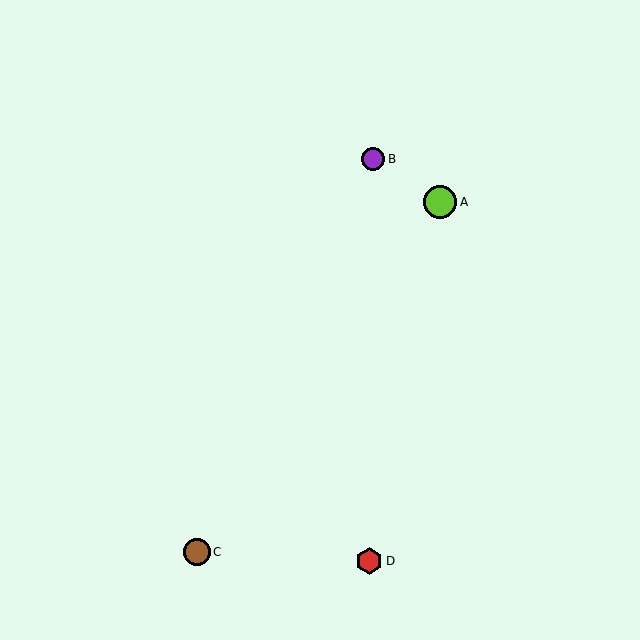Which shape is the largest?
The lime circle (labeled A) is the largest.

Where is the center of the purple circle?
The center of the purple circle is at (373, 159).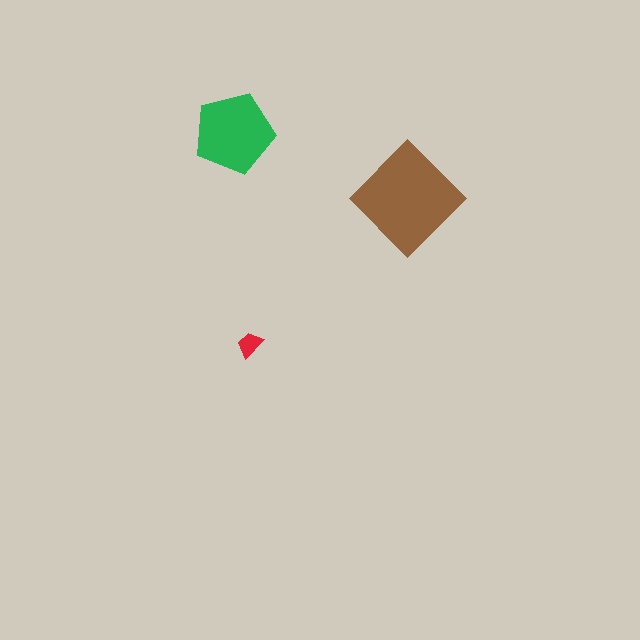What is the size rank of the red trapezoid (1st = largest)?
3rd.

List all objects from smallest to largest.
The red trapezoid, the green pentagon, the brown diamond.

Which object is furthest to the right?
The brown diamond is rightmost.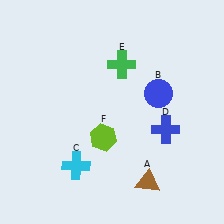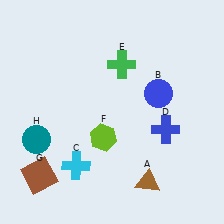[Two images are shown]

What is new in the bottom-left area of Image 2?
A brown square (G) was added in the bottom-left area of Image 2.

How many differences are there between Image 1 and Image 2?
There are 2 differences between the two images.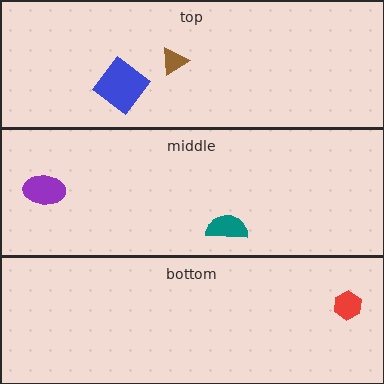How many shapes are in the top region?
2.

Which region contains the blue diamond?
The top region.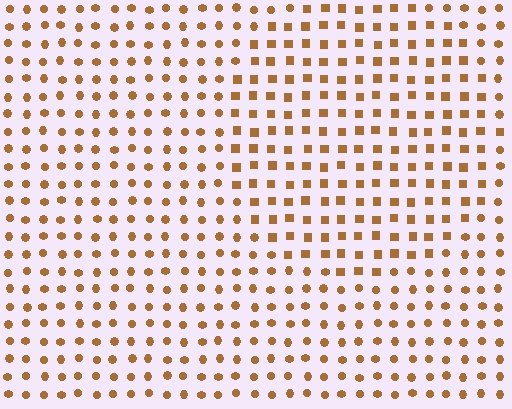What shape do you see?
I see a circle.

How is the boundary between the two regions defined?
The boundary is defined by a change in element shape: squares inside vs. circles outside. All elements share the same color and spacing.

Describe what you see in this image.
The image is filled with small brown elements arranged in a uniform grid. A circle-shaped region contains squares, while the surrounding area contains circles. The boundary is defined purely by the change in element shape.